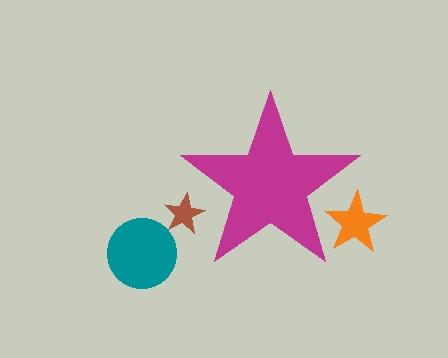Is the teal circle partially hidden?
No, the teal circle is fully visible.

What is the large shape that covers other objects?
A magenta star.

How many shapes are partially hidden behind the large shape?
2 shapes are partially hidden.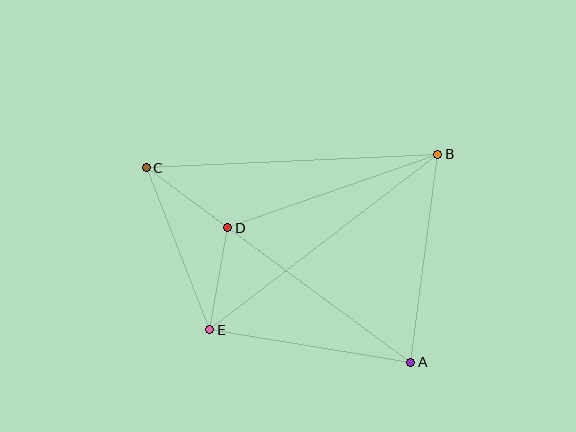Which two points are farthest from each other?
Points A and C are farthest from each other.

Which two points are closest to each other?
Points C and D are closest to each other.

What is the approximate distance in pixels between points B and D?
The distance between B and D is approximately 222 pixels.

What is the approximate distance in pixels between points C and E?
The distance between C and E is approximately 174 pixels.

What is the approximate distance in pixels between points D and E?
The distance between D and E is approximately 103 pixels.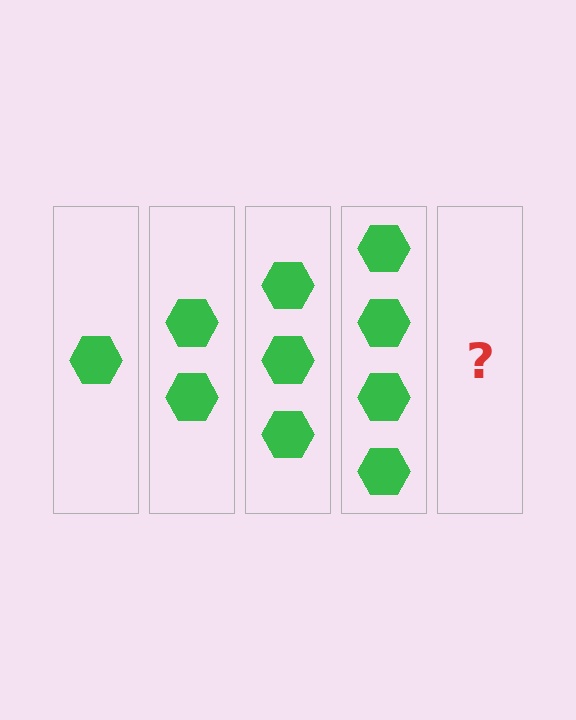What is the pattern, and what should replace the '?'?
The pattern is that each step adds one more hexagon. The '?' should be 5 hexagons.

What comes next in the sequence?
The next element should be 5 hexagons.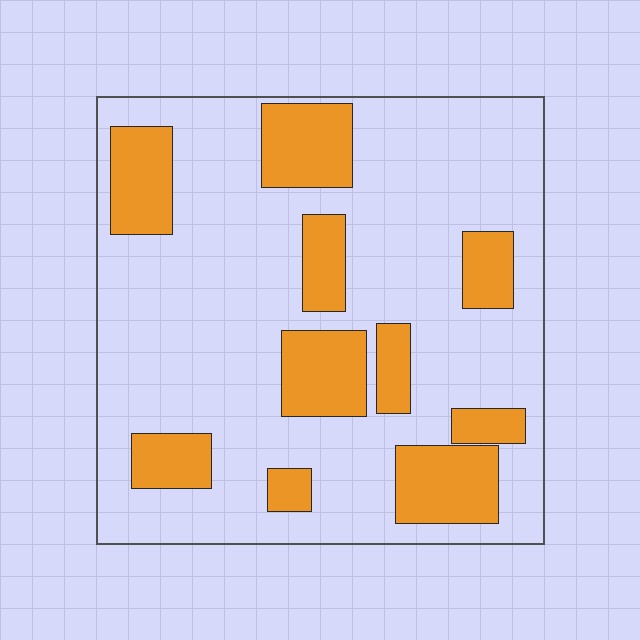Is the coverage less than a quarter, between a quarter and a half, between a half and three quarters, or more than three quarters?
Between a quarter and a half.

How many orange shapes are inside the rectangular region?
10.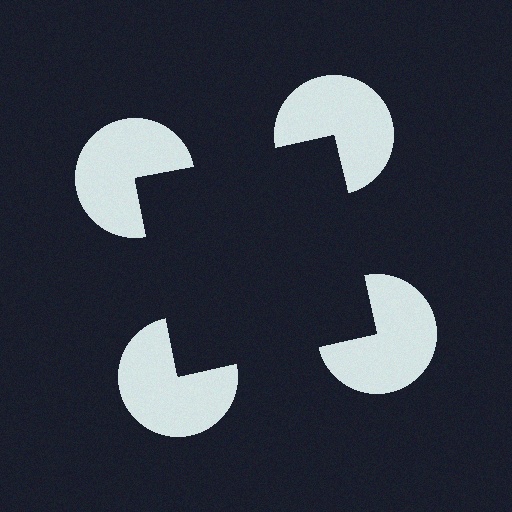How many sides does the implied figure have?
4 sides.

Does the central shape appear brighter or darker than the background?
It typically appears slightly darker than the background, even though no actual brightness change is drawn.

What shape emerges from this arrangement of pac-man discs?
An illusory square — its edges are inferred from the aligned wedge cuts in the pac-man discs, not physically drawn.